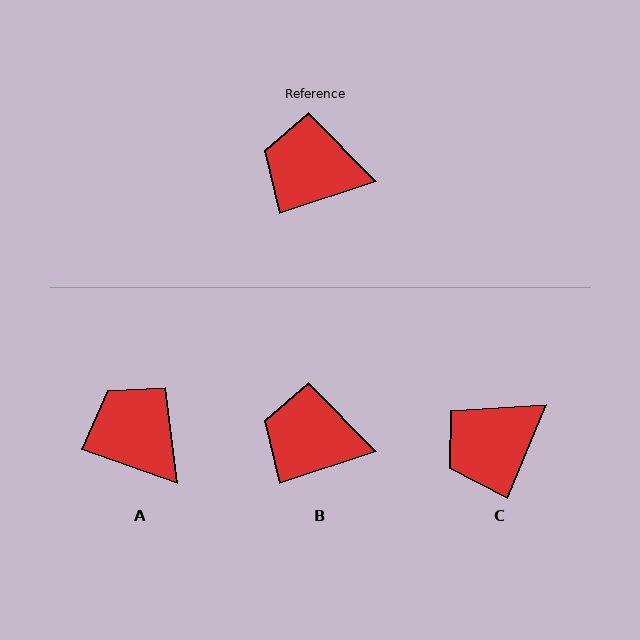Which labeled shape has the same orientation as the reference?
B.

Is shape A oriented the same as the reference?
No, it is off by about 38 degrees.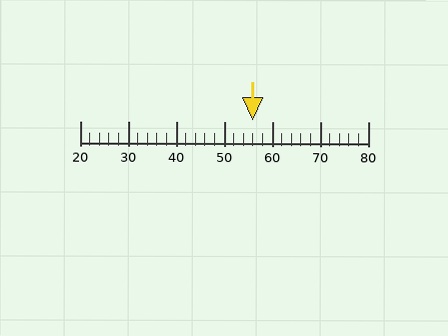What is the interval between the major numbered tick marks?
The major tick marks are spaced 10 units apart.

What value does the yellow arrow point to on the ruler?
The yellow arrow points to approximately 56.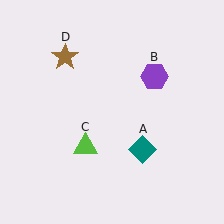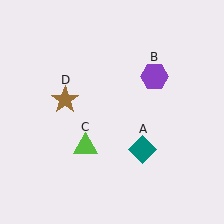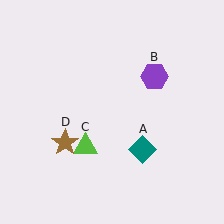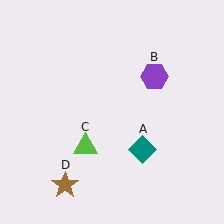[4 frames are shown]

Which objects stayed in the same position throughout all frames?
Teal diamond (object A) and purple hexagon (object B) and lime triangle (object C) remained stationary.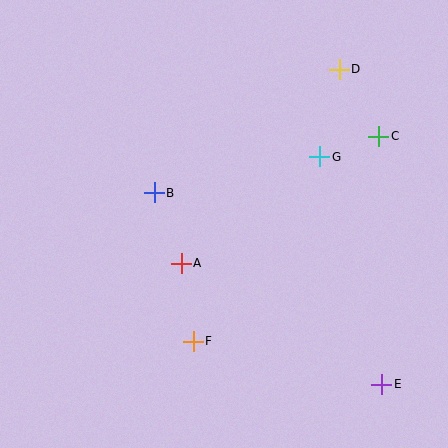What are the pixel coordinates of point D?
Point D is at (339, 69).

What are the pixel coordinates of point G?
Point G is at (320, 157).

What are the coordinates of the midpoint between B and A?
The midpoint between B and A is at (168, 228).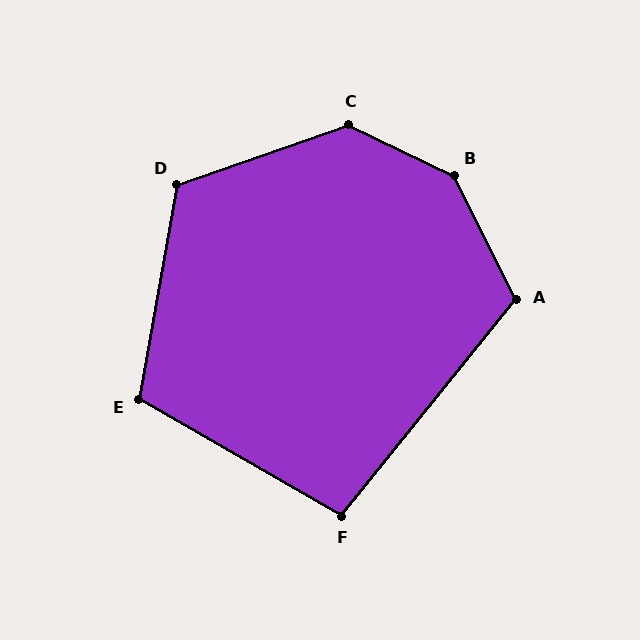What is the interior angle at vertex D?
Approximately 119 degrees (obtuse).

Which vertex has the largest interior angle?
B, at approximately 142 degrees.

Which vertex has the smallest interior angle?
F, at approximately 99 degrees.